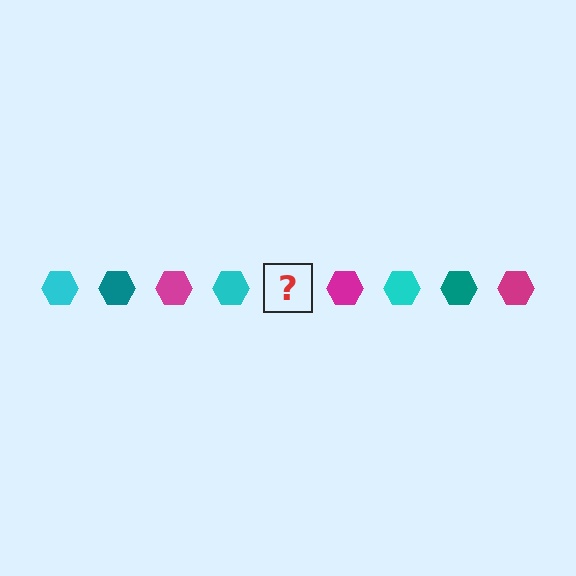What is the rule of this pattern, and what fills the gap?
The rule is that the pattern cycles through cyan, teal, magenta hexagons. The gap should be filled with a teal hexagon.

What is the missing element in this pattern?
The missing element is a teal hexagon.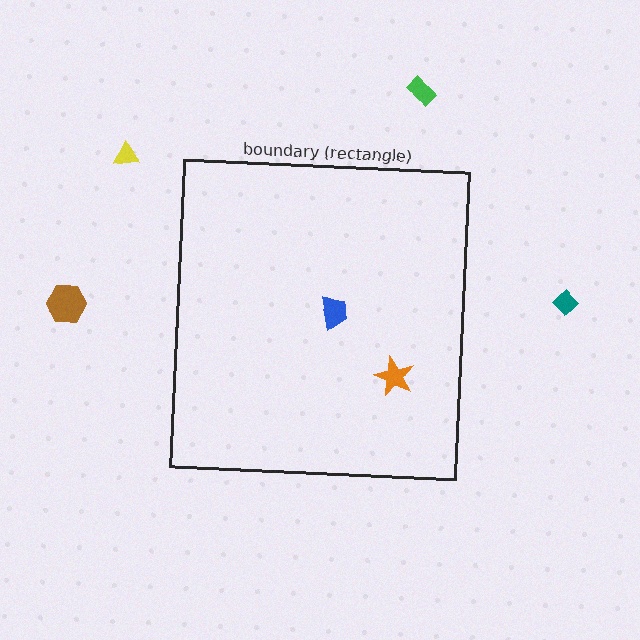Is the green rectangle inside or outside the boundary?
Outside.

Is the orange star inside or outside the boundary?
Inside.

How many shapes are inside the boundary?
2 inside, 4 outside.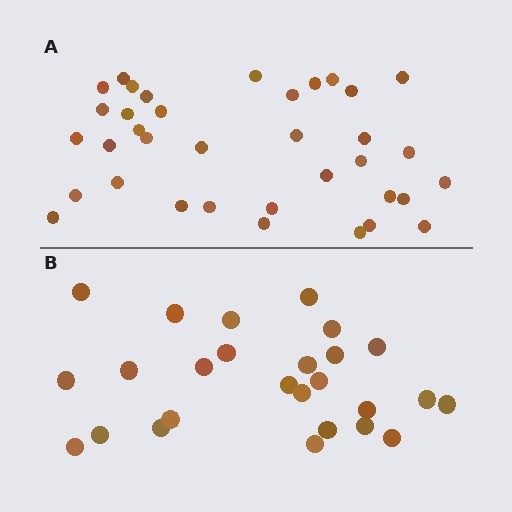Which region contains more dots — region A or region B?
Region A (the top region) has more dots.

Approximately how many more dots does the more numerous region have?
Region A has roughly 10 or so more dots than region B.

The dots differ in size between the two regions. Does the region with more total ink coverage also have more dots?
No. Region B has more total ink coverage because its dots are larger, but region A actually contains more individual dots. Total area can be misleading — the number of items is what matters here.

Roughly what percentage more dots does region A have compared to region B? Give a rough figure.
About 40% more.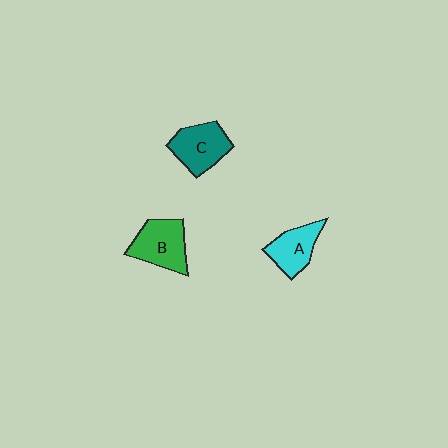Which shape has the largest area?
Shape B (green).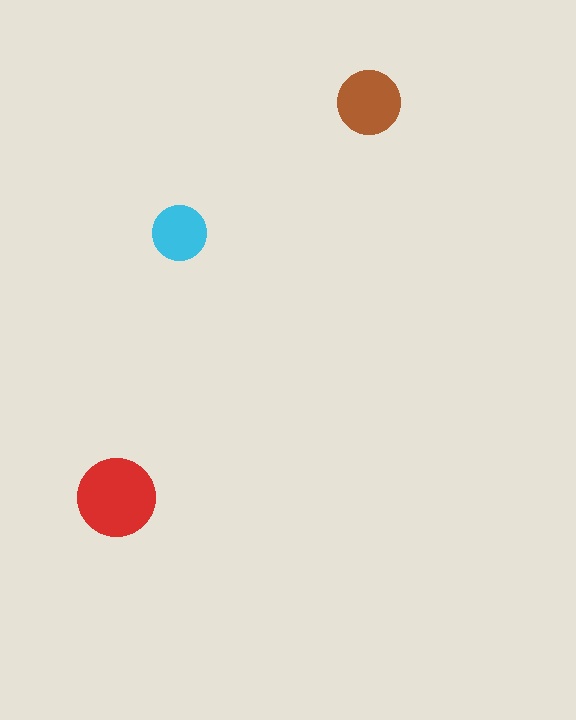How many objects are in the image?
There are 3 objects in the image.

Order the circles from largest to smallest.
the red one, the brown one, the cyan one.